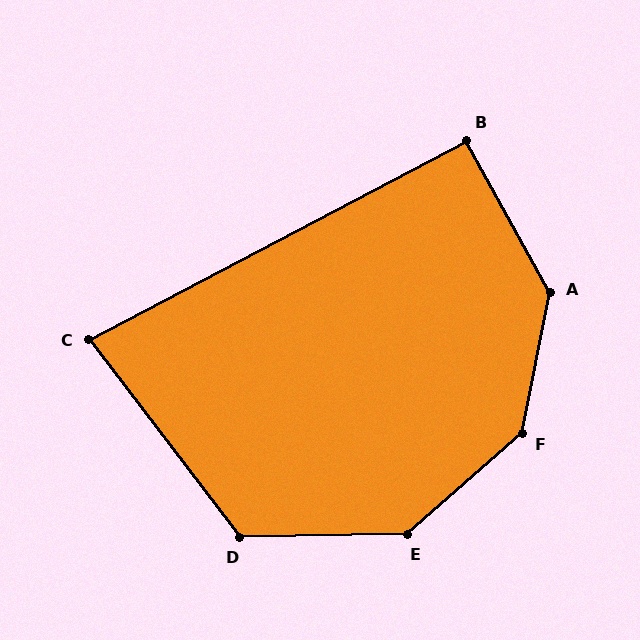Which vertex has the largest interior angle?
F, at approximately 143 degrees.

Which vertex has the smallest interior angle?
C, at approximately 80 degrees.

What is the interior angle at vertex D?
Approximately 126 degrees (obtuse).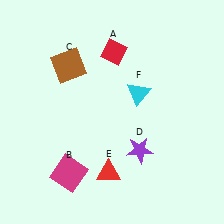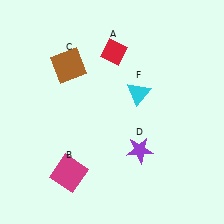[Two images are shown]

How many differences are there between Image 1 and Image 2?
There is 1 difference between the two images.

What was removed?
The red triangle (E) was removed in Image 2.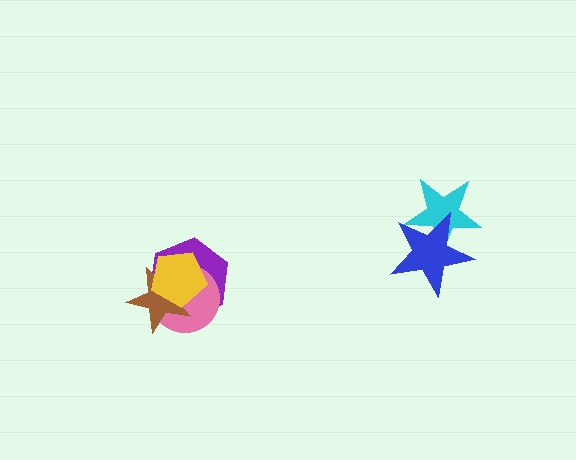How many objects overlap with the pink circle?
3 objects overlap with the pink circle.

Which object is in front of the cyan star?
The blue star is in front of the cyan star.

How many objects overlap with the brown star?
3 objects overlap with the brown star.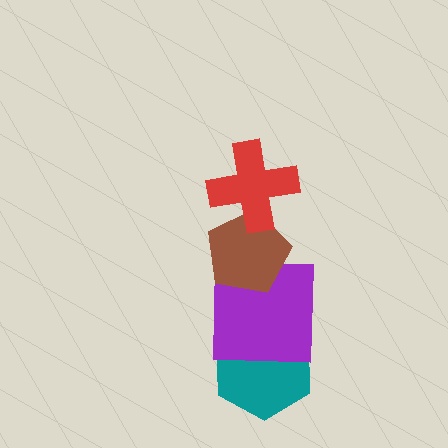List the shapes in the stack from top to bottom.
From top to bottom: the red cross, the brown pentagon, the purple square, the teal hexagon.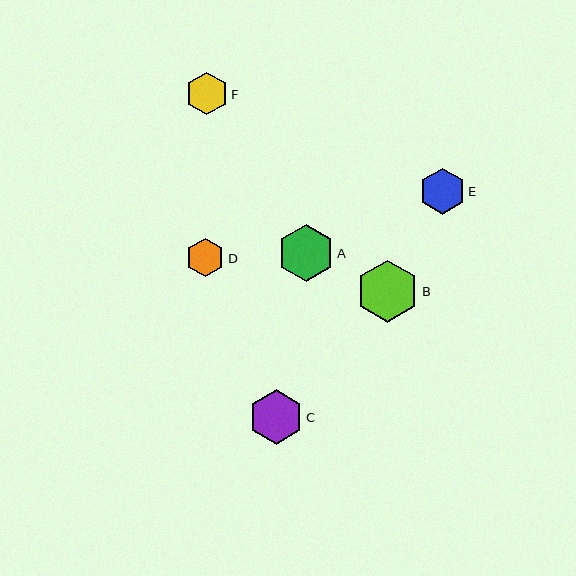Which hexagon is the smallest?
Hexagon D is the smallest with a size of approximately 39 pixels.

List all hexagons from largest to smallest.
From largest to smallest: B, A, C, E, F, D.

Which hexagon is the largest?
Hexagon B is the largest with a size of approximately 62 pixels.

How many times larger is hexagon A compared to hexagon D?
Hexagon A is approximately 1.5 times the size of hexagon D.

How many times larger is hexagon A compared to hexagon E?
Hexagon A is approximately 1.2 times the size of hexagon E.